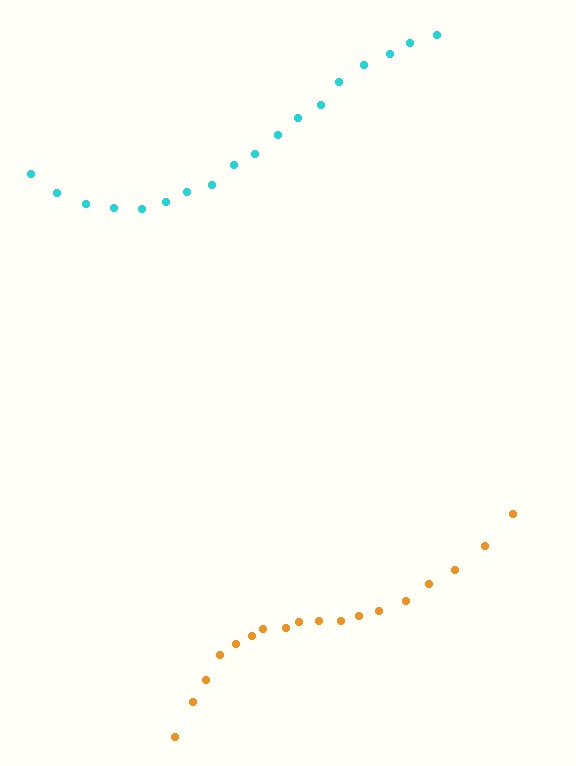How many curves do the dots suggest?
There are 2 distinct paths.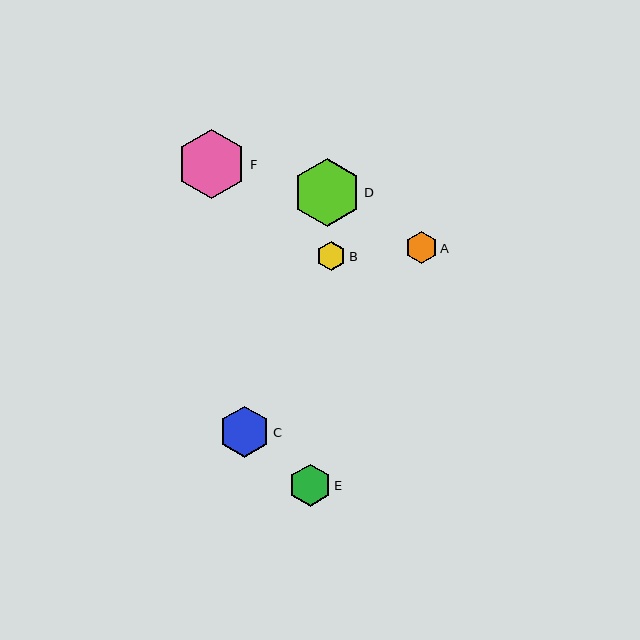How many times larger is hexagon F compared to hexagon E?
Hexagon F is approximately 1.6 times the size of hexagon E.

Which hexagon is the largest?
Hexagon F is the largest with a size of approximately 70 pixels.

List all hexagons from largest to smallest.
From largest to smallest: F, D, C, E, A, B.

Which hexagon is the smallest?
Hexagon B is the smallest with a size of approximately 29 pixels.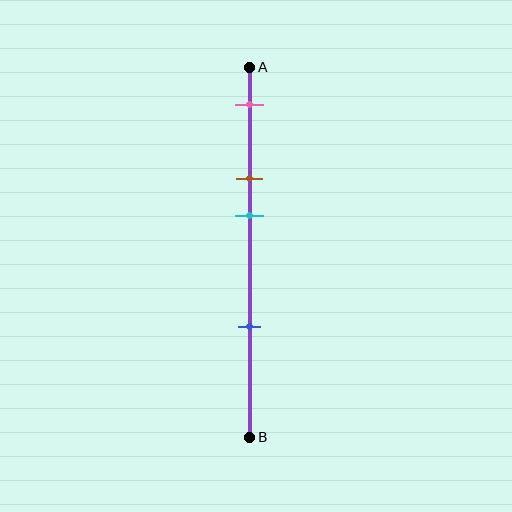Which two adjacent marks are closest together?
The brown and cyan marks are the closest adjacent pair.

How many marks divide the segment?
There are 4 marks dividing the segment.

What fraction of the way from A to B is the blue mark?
The blue mark is approximately 70% (0.7) of the way from A to B.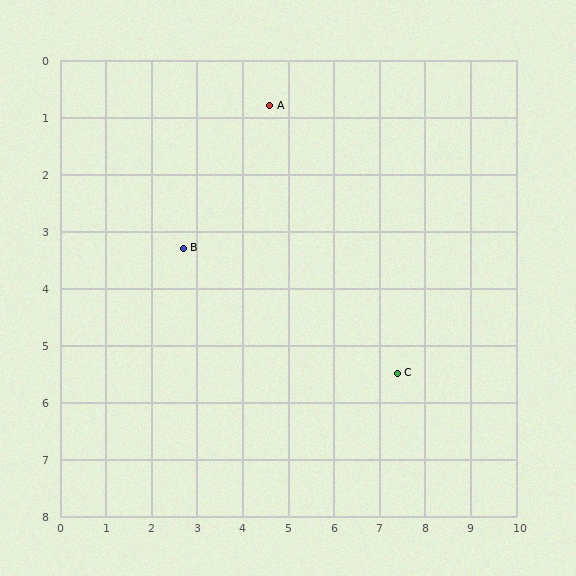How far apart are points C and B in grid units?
Points C and B are about 5.2 grid units apart.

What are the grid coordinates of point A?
Point A is at approximately (4.6, 0.8).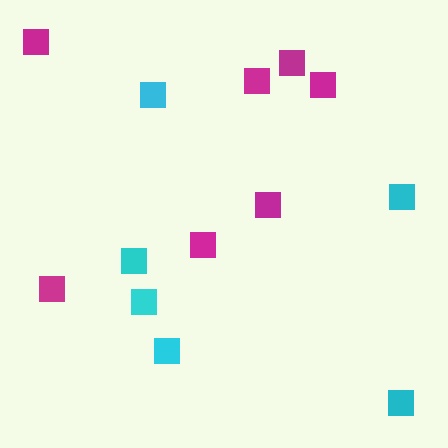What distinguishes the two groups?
There are 2 groups: one group of magenta squares (7) and one group of cyan squares (6).